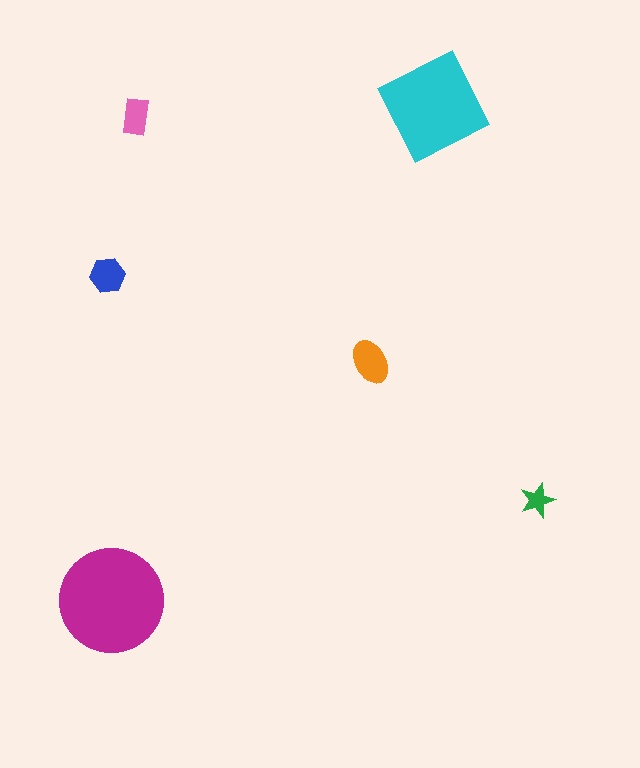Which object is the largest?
The magenta circle.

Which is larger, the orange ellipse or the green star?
The orange ellipse.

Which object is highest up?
The cyan diamond is topmost.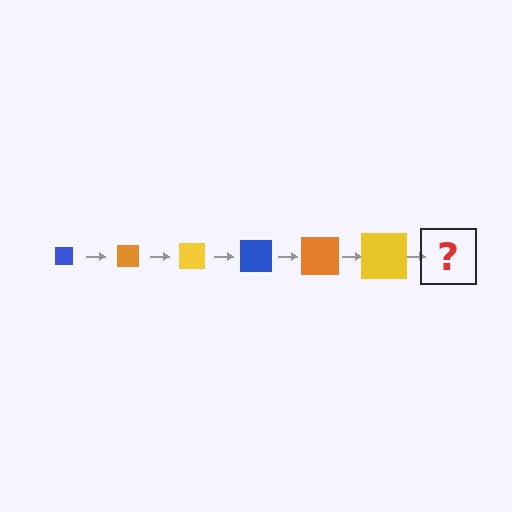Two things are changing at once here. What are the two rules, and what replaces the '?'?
The two rules are that the square grows larger each step and the color cycles through blue, orange, and yellow. The '?' should be a blue square, larger than the previous one.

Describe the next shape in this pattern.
It should be a blue square, larger than the previous one.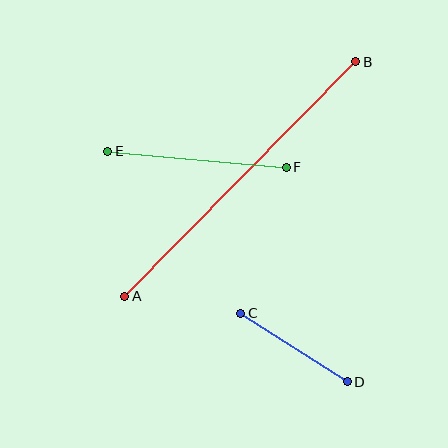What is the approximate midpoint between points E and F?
The midpoint is at approximately (197, 159) pixels.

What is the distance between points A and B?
The distance is approximately 329 pixels.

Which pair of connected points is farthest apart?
Points A and B are farthest apart.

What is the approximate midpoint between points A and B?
The midpoint is at approximately (240, 179) pixels.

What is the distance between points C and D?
The distance is approximately 127 pixels.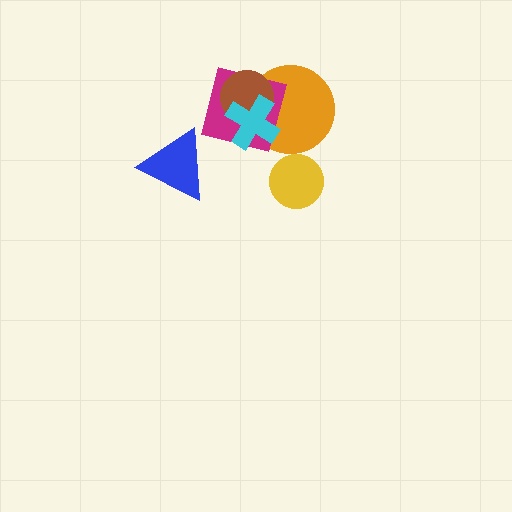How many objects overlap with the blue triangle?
0 objects overlap with the blue triangle.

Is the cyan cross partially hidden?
No, no other shape covers it.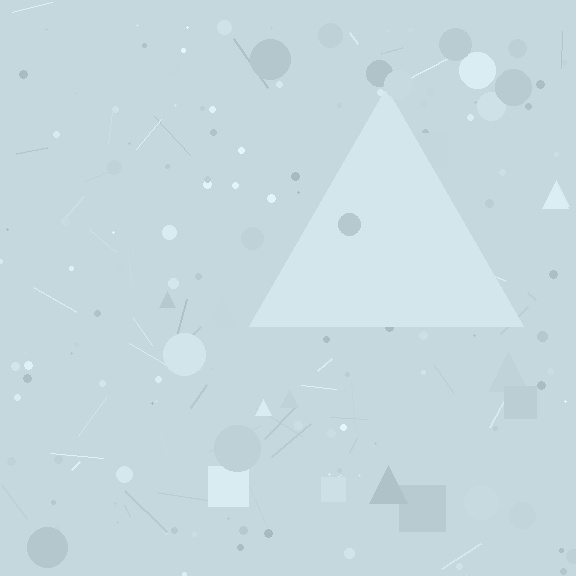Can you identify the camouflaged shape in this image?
The camouflaged shape is a triangle.